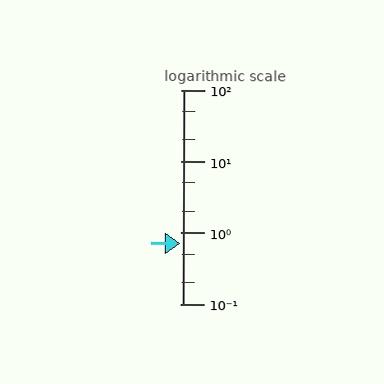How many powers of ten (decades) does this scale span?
The scale spans 3 decades, from 0.1 to 100.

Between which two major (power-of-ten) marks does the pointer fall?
The pointer is between 0.1 and 1.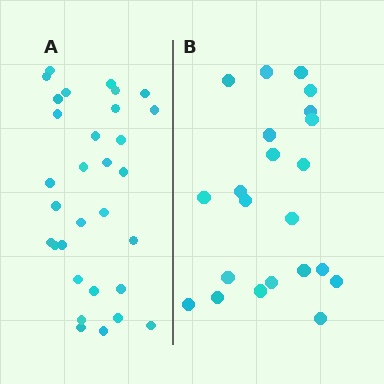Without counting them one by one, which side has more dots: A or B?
Region A (the left region) has more dots.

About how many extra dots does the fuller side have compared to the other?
Region A has roughly 8 or so more dots than region B.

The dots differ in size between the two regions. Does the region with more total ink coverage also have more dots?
No. Region B has more total ink coverage because its dots are larger, but region A actually contains more individual dots. Total area can be misleading — the number of items is what matters here.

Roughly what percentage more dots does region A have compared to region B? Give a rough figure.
About 40% more.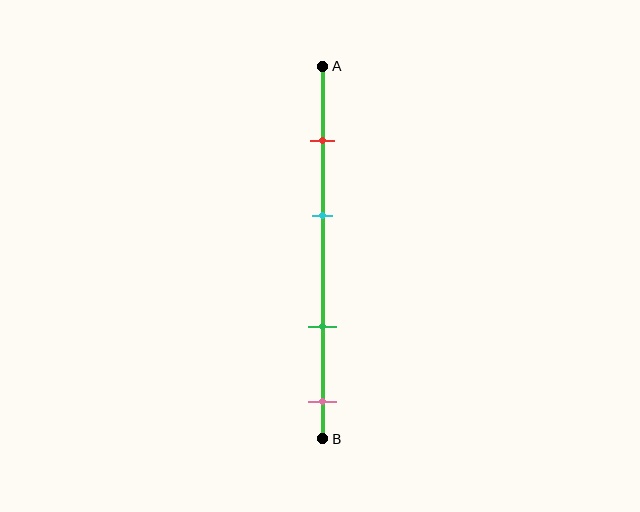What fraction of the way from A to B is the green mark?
The green mark is approximately 70% (0.7) of the way from A to B.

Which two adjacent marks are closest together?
The red and cyan marks are the closest adjacent pair.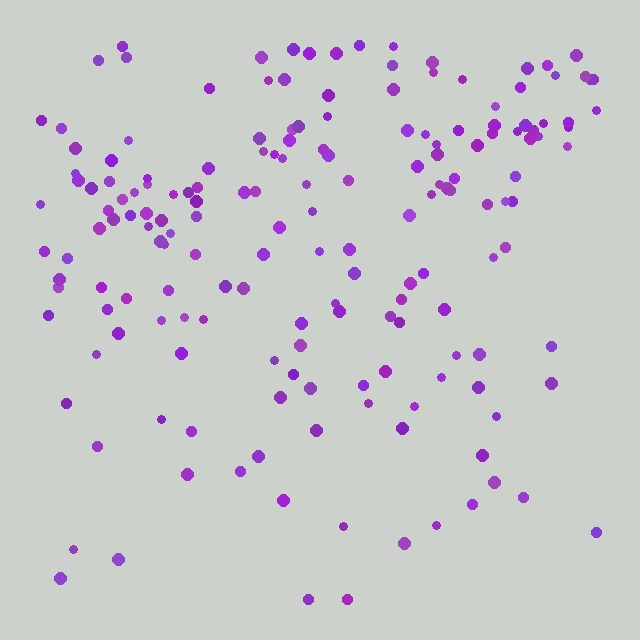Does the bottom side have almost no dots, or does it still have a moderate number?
Still a moderate number, just noticeably fewer than the top.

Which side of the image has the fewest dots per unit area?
The bottom.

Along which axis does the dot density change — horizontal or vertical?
Vertical.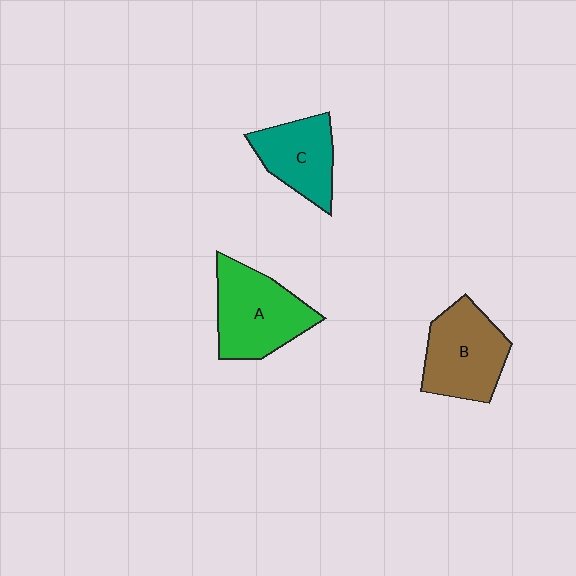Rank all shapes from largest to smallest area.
From largest to smallest: A (green), B (brown), C (teal).